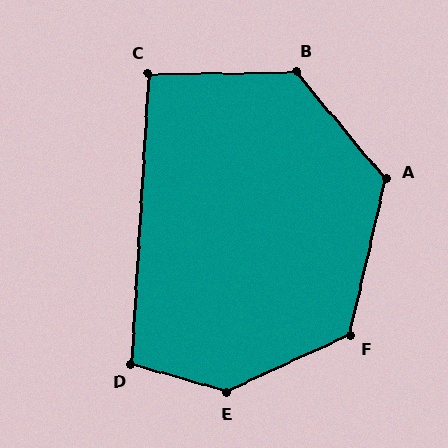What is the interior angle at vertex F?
Approximately 128 degrees (obtuse).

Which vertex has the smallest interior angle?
C, at approximately 94 degrees.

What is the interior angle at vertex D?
Approximately 103 degrees (obtuse).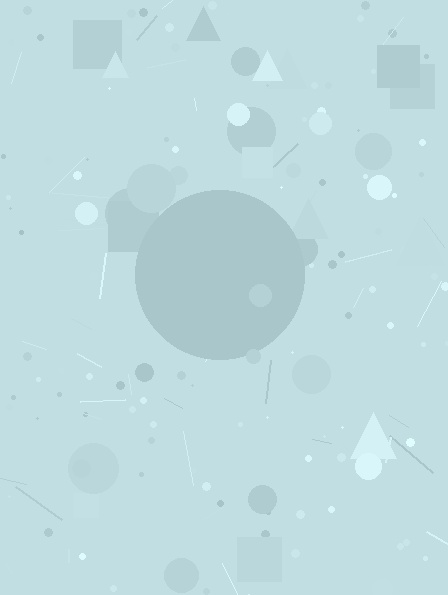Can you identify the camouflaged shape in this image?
The camouflaged shape is a circle.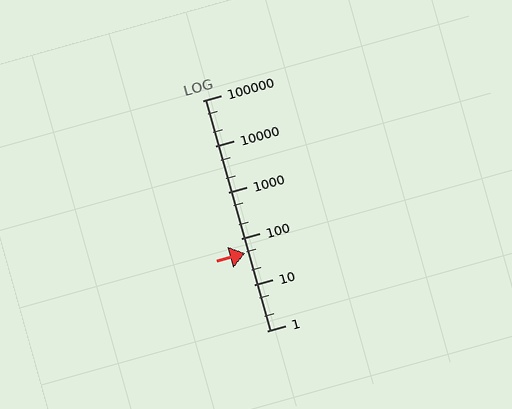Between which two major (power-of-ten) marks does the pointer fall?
The pointer is between 10 and 100.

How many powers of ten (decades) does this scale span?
The scale spans 5 decades, from 1 to 100000.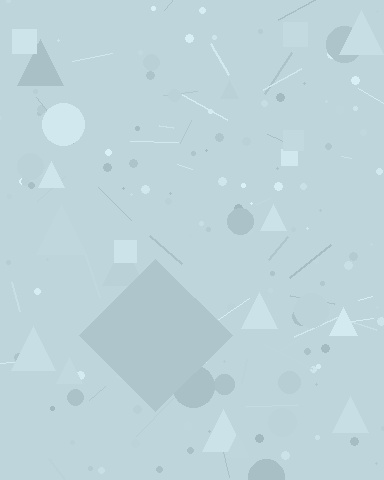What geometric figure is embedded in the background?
A diamond is embedded in the background.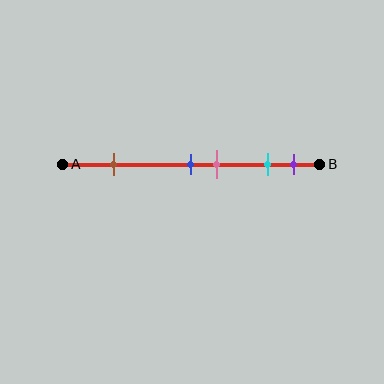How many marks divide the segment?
There are 5 marks dividing the segment.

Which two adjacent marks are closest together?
The blue and pink marks are the closest adjacent pair.